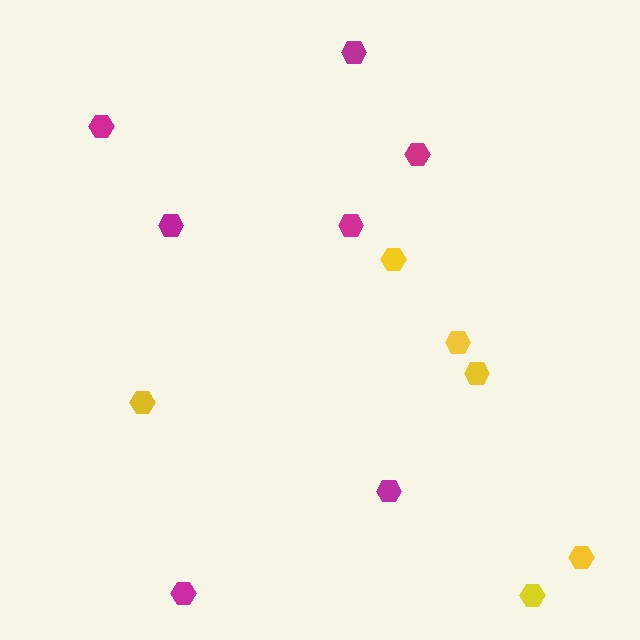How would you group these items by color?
There are 2 groups: one group of magenta hexagons (7) and one group of yellow hexagons (6).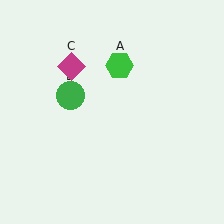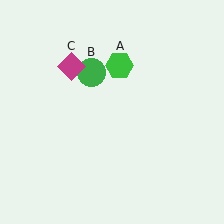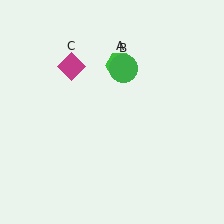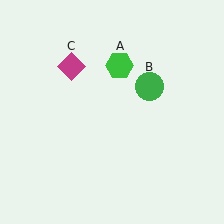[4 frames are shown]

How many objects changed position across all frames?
1 object changed position: green circle (object B).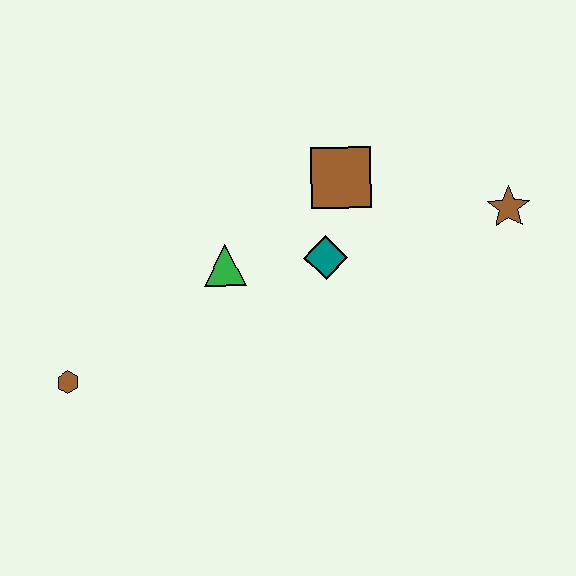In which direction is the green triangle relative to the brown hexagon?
The green triangle is to the right of the brown hexagon.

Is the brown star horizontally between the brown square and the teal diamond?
No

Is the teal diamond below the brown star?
Yes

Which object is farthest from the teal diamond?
The brown hexagon is farthest from the teal diamond.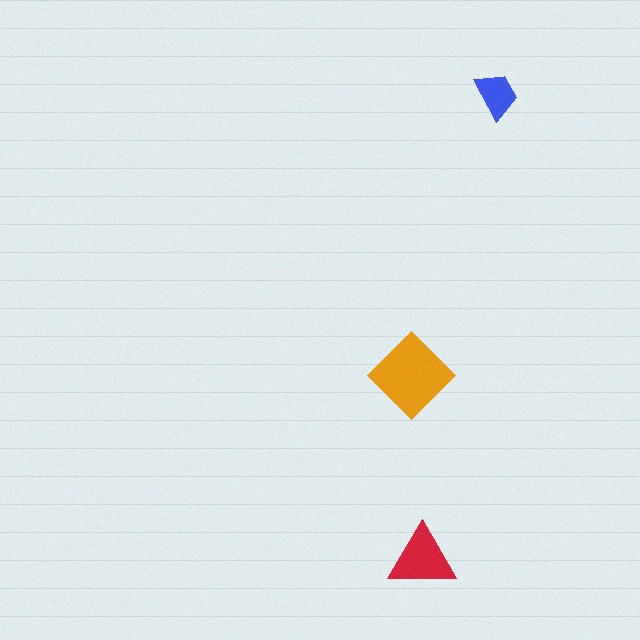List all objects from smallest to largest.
The blue trapezoid, the red triangle, the orange diamond.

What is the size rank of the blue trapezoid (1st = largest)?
3rd.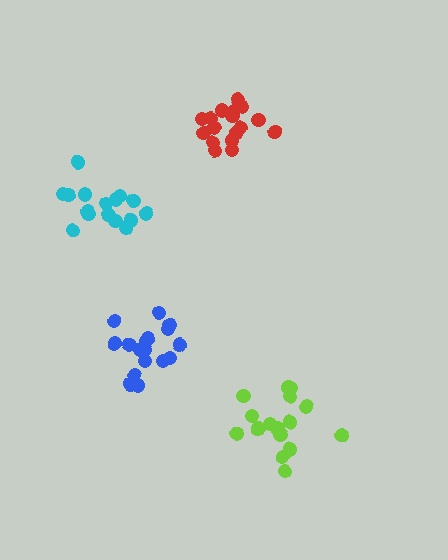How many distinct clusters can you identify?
There are 4 distinct clusters.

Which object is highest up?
The red cluster is topmost.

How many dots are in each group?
Group 1: 18 dots, Group 2: 18 dots, Group 3: 16 dots, Group 4: 16 dots (68 total).